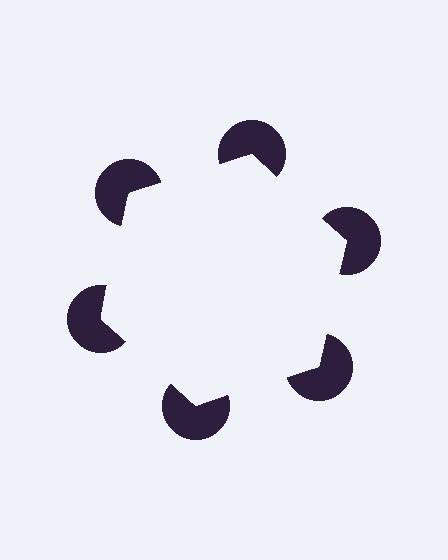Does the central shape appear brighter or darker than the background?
It typically appears slightly brighter than the background, even though no actual brightness change is drawn.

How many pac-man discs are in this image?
There are 6 — one at each vertex of the illusory hexagon.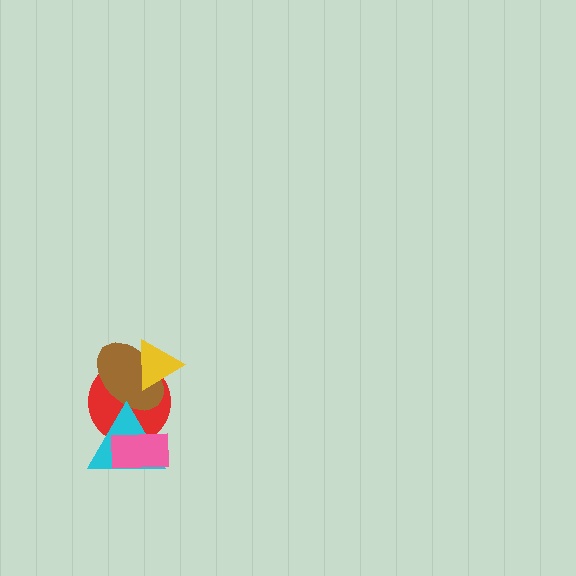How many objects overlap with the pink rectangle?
2 objects overlap with the pink rectangle.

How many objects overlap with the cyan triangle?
3 objects overlap with the cyan triangle.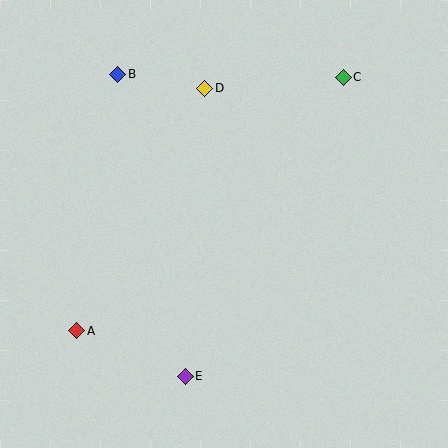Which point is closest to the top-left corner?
Point B is closest to the top-left corner.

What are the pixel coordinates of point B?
Point B is at (118, 74).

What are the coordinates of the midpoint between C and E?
The midpoint between C and E is at (264, 227).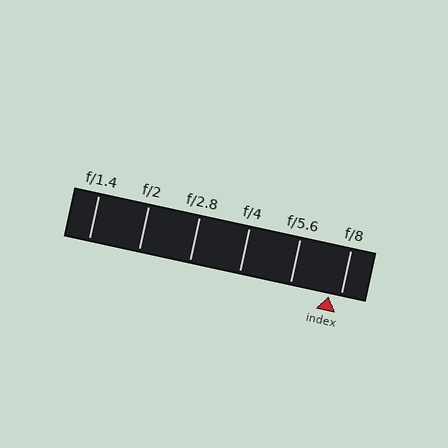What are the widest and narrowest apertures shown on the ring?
The widest aperture shown is f/1.4 and the narrowest is f/8.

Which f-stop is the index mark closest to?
The index mark is closest to f/8.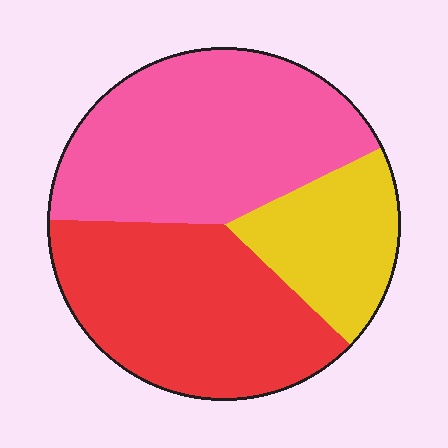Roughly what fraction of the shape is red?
Red takes up about three eighths (3/8) of the shape.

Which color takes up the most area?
Pink, at roughly 45%.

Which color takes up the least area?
Yellow, at roughly 20%.